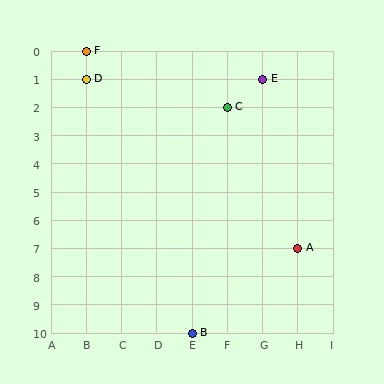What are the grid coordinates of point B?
Point B is at grid coordinates (E, 10).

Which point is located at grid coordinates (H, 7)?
Point A is at (H, 7).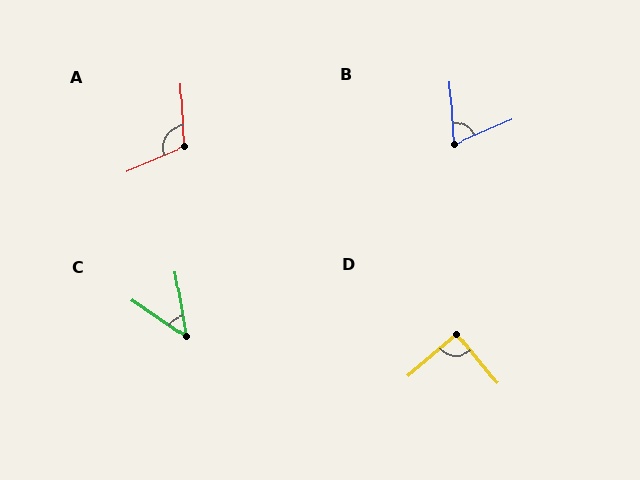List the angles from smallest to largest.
C (46°), B (70°), D (89°), A (111°).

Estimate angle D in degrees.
Approximately 89 degrees.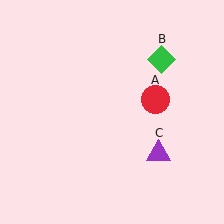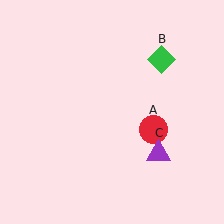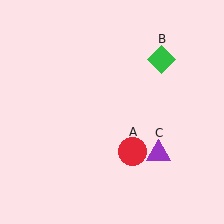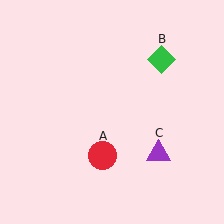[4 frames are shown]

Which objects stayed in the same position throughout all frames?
Green diamond (object B) and purple triangle (object C) remained stationary.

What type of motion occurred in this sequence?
The red circle (object A) rotated clockwise around the center of the scene.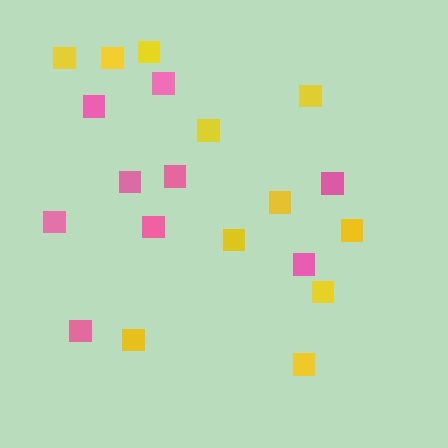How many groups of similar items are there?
There are 2 groups: one group of yellow squares (11) and one group of pink squares (9).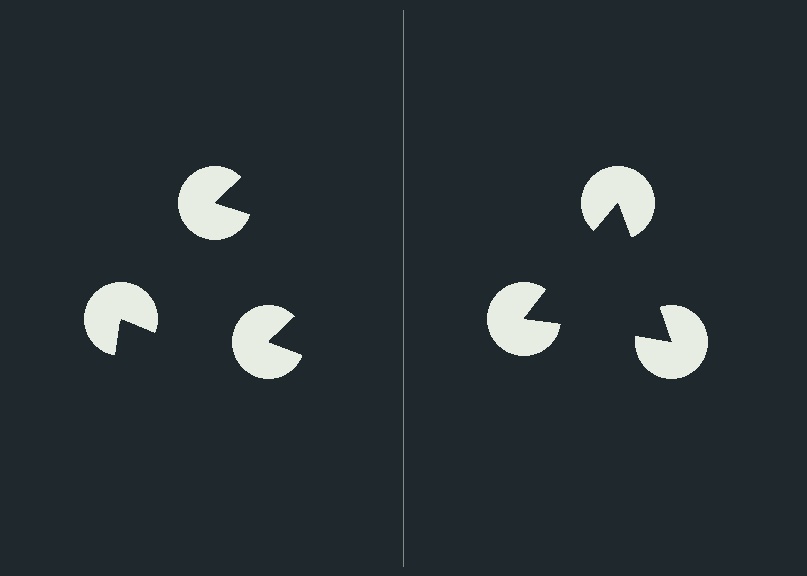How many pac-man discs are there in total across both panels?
6 — 3 on each side.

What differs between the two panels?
The pac-man discs are positioned identically on both sides; only the wedge orientations differ. On the right they align to a triangle; on the left they are misaligned.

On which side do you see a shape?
An illusory triangle appears on the right side. On the left side the wedge cuts are rotated, so no coherent shape forms.